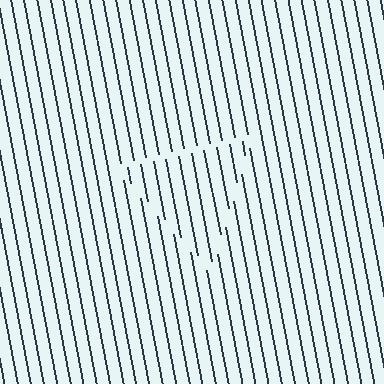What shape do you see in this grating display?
An illusory triangle. The interior of the shape contains the same grating, shifted by half a period — the contour is defined by the phase discontinuity where line-ends from the inner and outer gratings abut.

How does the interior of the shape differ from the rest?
The interior of the shape contains the same grating, shifted by half a period — the contour is defined by the phase discontinuity where line-ends from the inner and outer gratings abut.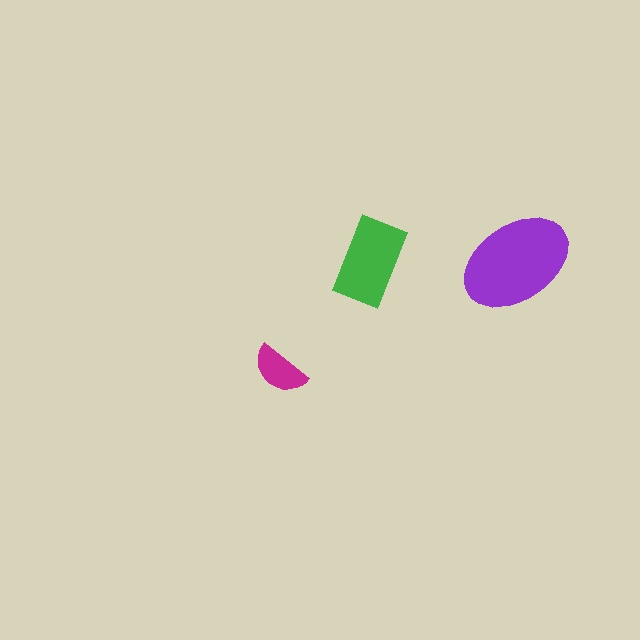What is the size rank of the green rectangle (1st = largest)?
2nd.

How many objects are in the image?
There are 3 objects in the image.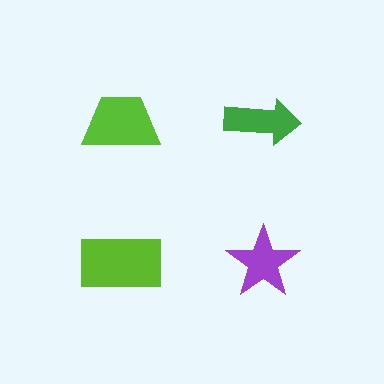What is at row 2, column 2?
A purple star.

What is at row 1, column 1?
A lime trapezoid.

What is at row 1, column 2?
A green arrow.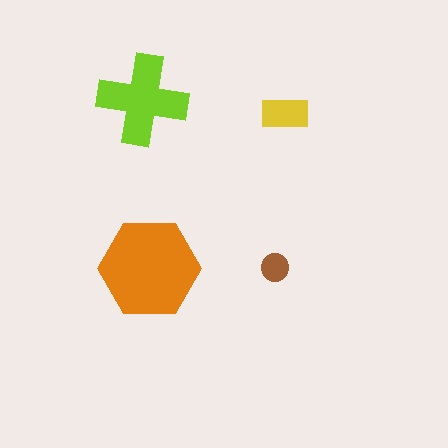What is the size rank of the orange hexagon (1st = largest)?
1st.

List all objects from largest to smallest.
The orange hexagon, the lime cross, the yellow rectangle, the brown circle.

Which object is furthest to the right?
The yellow rectangle is rightmost.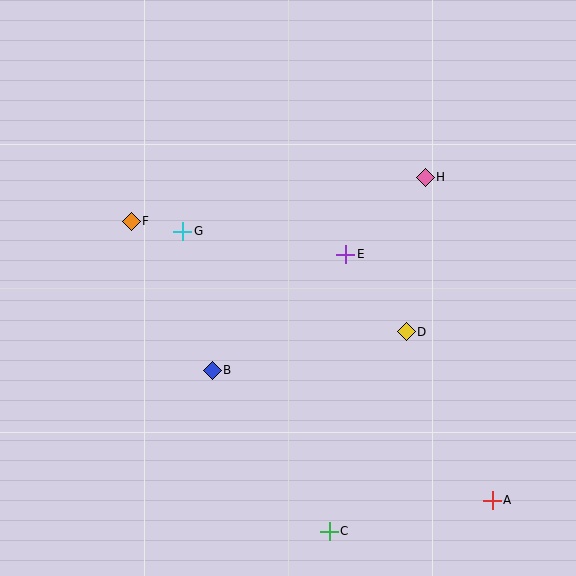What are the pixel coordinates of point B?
Point B is at (212, 370).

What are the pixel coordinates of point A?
Point A is at (492, 500).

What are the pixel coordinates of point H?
Point H is at (425, 177).